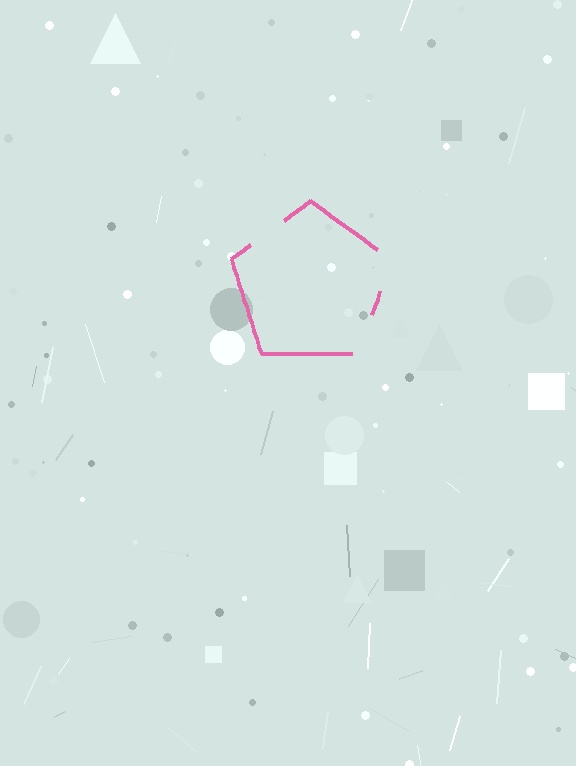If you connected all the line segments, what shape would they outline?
They would outline a pentagon.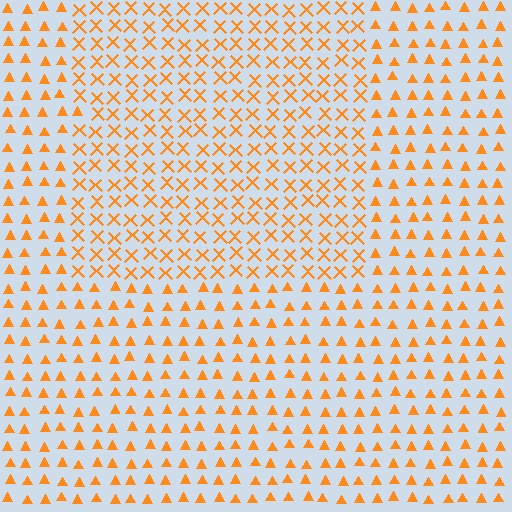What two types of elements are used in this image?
The image uses X marks inside the rectangle region and triangles outside it.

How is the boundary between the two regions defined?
The boundary is defined by a change in element shape: X marks inside vs. triangles outside. All elements share the same color and spacing.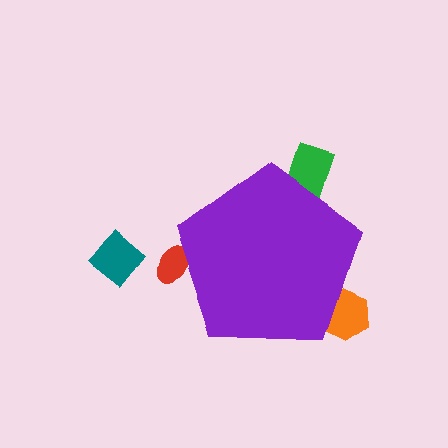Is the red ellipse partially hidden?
Yes, the red ellipse is partially hidden behind the purple pentagon.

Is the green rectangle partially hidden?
Yes, the green rectangle is partially hidden behind the purple pentagon.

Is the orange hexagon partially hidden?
Yes, the orange hexagon is partially hidden behind the purple pentagon.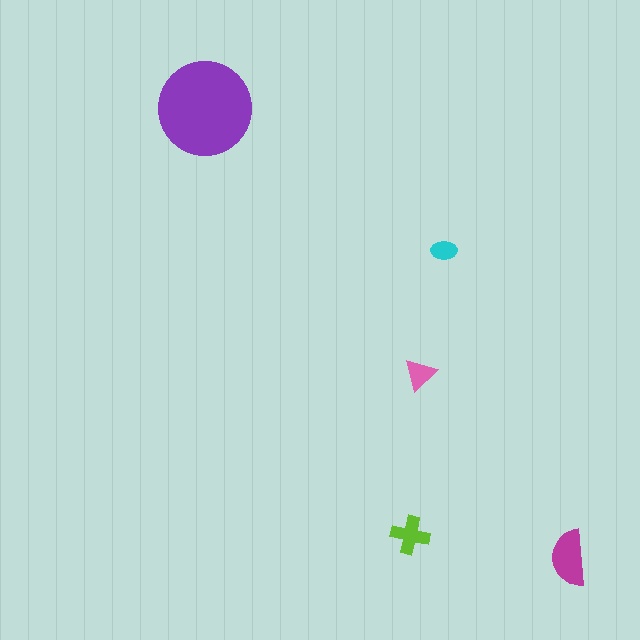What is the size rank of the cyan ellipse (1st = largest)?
5th.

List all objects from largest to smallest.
The purple circle, the magenta semicircle, the lime cross, the pink triangle, the cyan ellipse.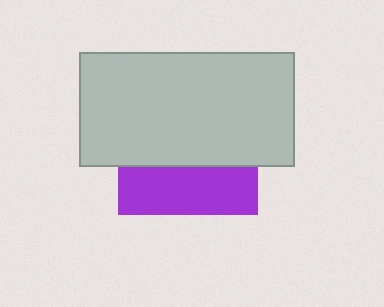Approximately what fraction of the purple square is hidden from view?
Roughly 66% of the purple square is hidden behind the light gray rectangle.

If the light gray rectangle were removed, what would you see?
You would see the complete purple square.